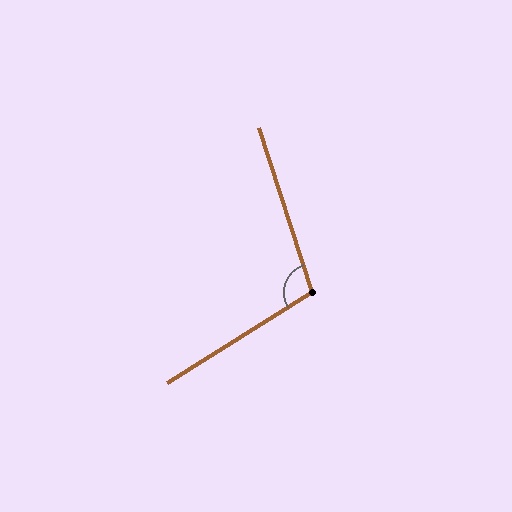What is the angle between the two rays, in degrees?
Approximately 104 degrees.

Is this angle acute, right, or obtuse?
It is obtuse.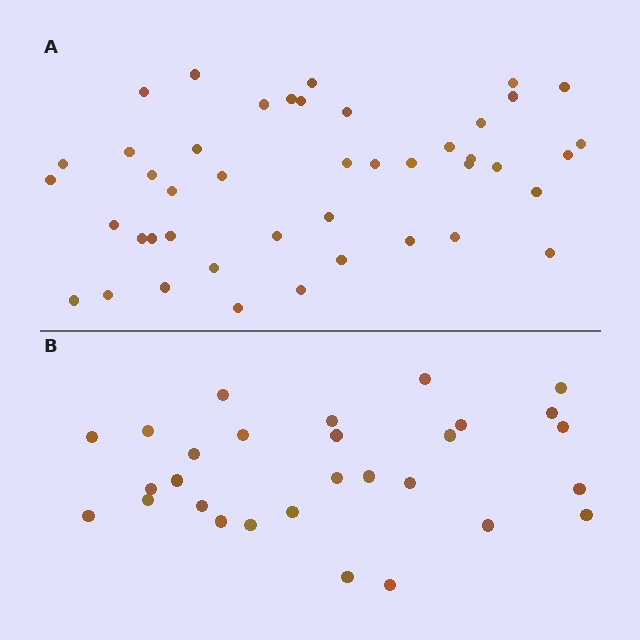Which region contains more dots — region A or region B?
Region A (the top region) has more dots.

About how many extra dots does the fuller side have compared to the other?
Region A has approximately 15 more dots than region B.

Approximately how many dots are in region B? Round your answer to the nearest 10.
About 30 dots. (The exact count is 29, which rounds to 30.)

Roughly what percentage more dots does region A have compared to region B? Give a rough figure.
About 50% more.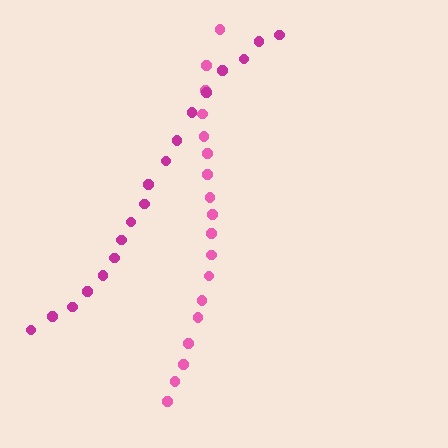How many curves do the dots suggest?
There are 2 distinct paths.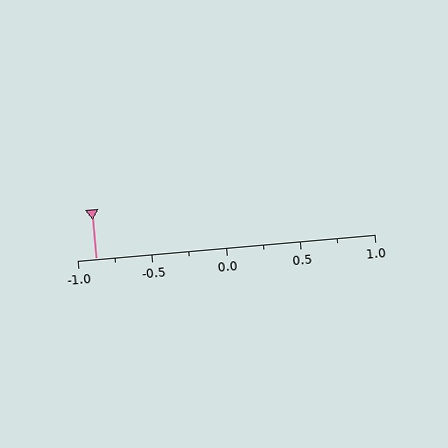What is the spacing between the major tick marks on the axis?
The major ticks are spaced 0.5 apart.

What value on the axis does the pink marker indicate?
The marker indicates approximately -0.88.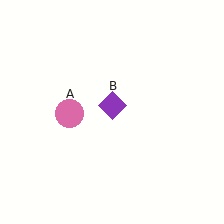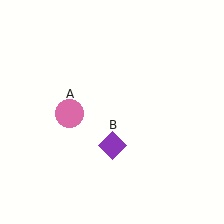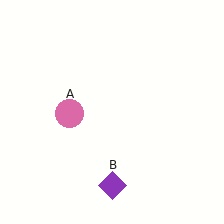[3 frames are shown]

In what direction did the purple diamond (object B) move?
The purple diamond (object B) moved down.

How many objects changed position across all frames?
1 object changed position: purple diamond (object B).